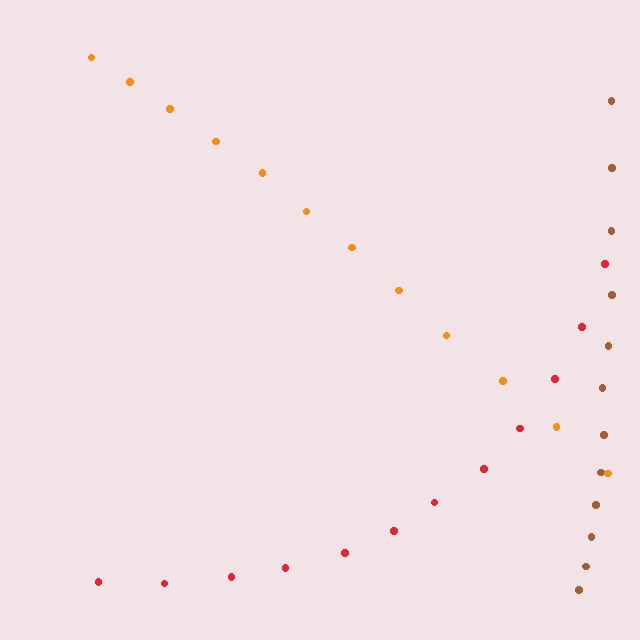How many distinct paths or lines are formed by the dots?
There are 3 distinct paths.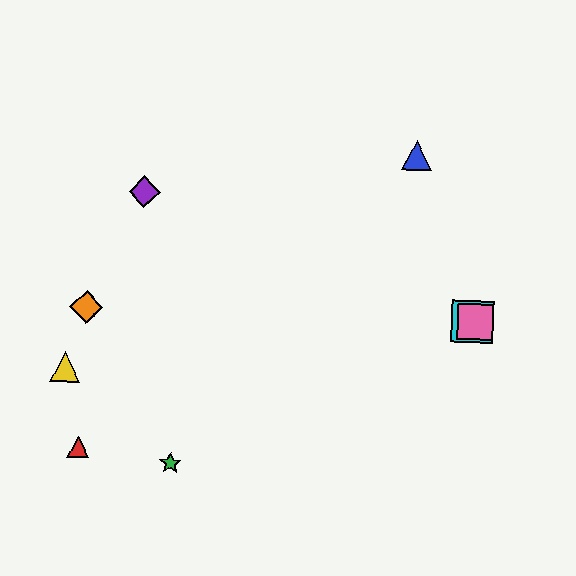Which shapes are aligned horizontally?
The orange diamond, the cyan square, the pink square are aligned horizontally.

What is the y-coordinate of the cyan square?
The cyan square is at y≈322.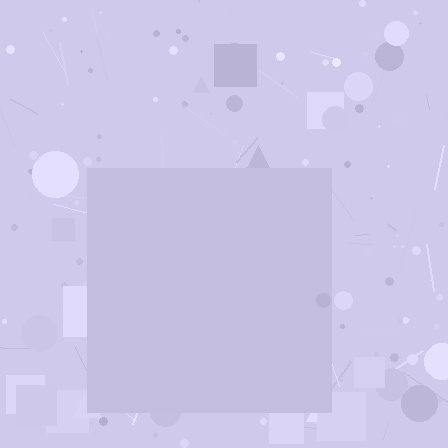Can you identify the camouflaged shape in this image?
The camouflaged shape is a square.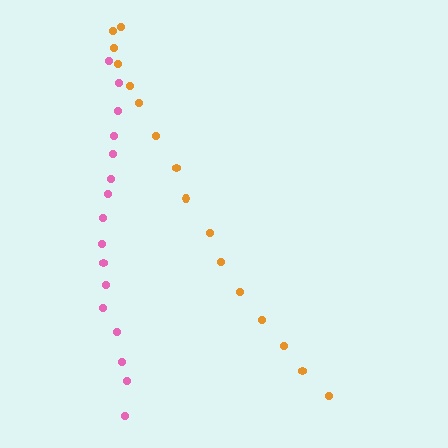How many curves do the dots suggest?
There are 2 distinct paths.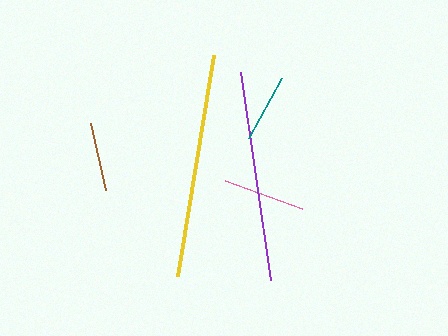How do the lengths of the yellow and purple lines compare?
The yellow and purple lines are approximately the same length.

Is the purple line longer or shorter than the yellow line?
The yellow line is longer than the purple line.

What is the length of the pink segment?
The pink segment is approximately 82 pixels long.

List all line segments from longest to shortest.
From longest to shortest: yellow, purple, pink, brown, teal.